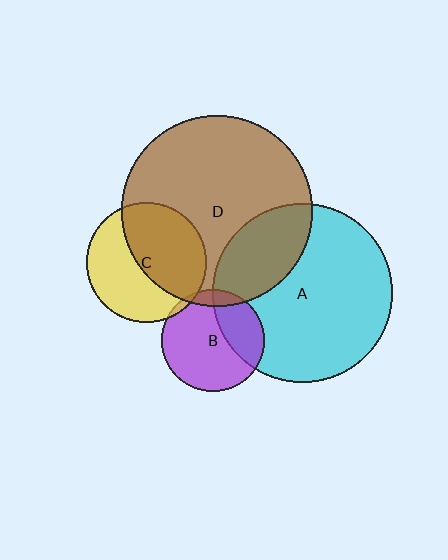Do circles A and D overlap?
Yes.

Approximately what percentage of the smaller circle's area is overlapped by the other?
Approximately 25%.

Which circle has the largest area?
Circle D (brown).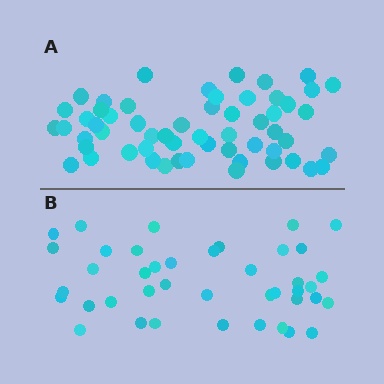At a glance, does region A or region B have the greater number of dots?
Region A (the top region) has more dots.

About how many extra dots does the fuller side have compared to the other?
Region A has approximately 15 more dots than region B.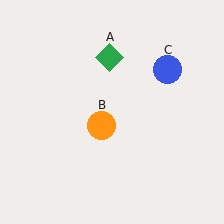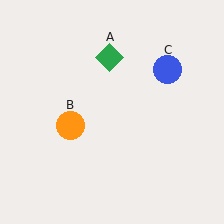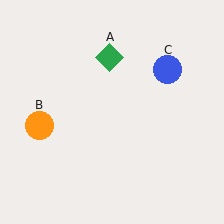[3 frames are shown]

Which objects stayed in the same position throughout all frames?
Green diamond (object A) and blue circle (object C) remained stationary.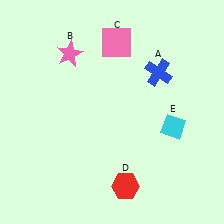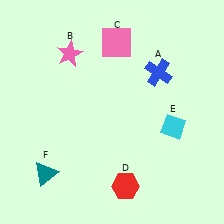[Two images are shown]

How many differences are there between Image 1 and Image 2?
There is 1 difference between the two images.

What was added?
A teal triangle (F) was added in Image 2.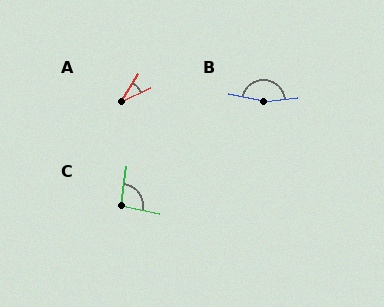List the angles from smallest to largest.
A (34°), C (94°), B (161°).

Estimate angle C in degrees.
Approximately 94 degrees.